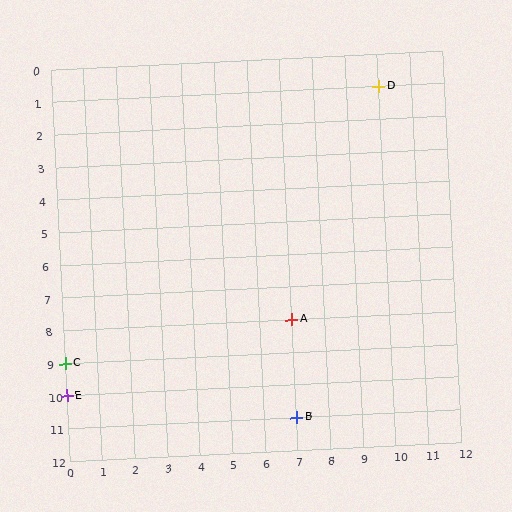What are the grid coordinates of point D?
Point D is at grid coordinates (10, 1).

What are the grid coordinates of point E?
Point E is at grid coordinates (0, 10).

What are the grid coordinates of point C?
Point C is at grid coordinates (0, 9).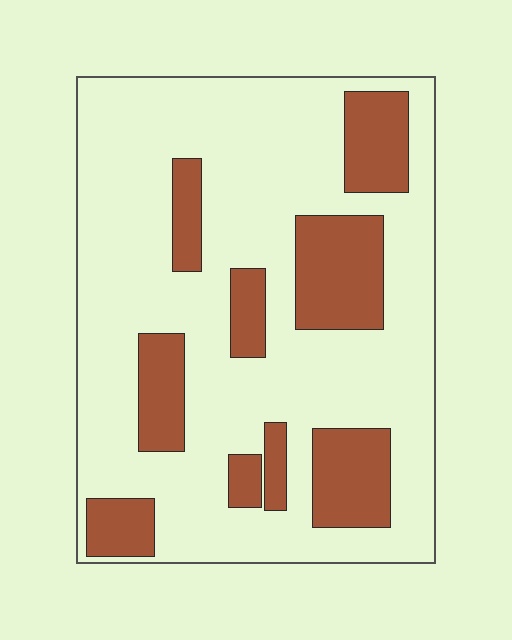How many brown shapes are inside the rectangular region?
9.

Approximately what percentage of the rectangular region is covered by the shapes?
Approximately 25%.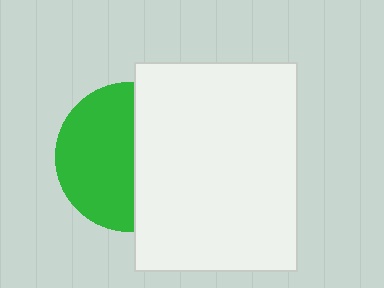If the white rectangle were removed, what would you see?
You would see the complete green circle.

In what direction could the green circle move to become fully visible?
The green circle could move left. That would shift it out from behind the white rectangle entirely.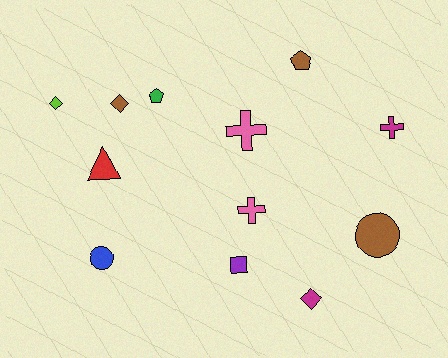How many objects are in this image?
There are 12 objects.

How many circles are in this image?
There are 2 circles.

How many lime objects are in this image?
There is 1 lime object.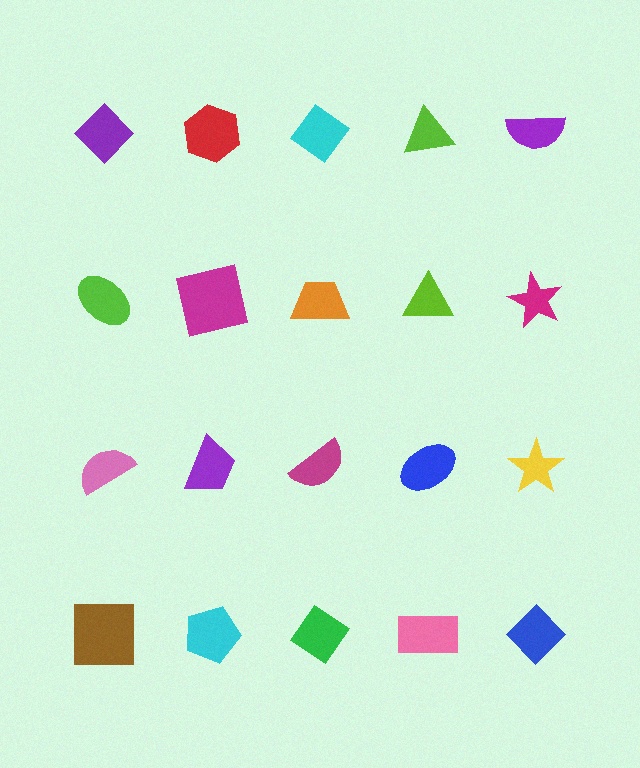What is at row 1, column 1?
A purple diamond.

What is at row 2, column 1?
A lime ellipse.